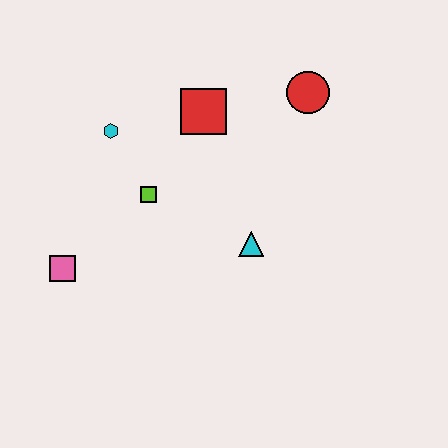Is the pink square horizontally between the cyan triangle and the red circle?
No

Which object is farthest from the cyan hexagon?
The red circle is farthest from the cyan hexagon.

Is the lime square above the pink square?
Yes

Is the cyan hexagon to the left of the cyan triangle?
Yes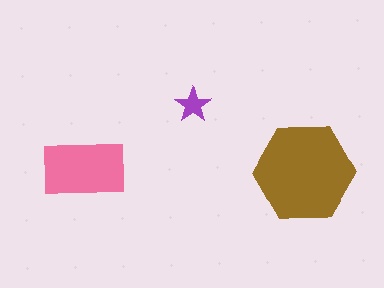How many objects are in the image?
There are 3 objects in the image.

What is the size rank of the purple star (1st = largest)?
3rd.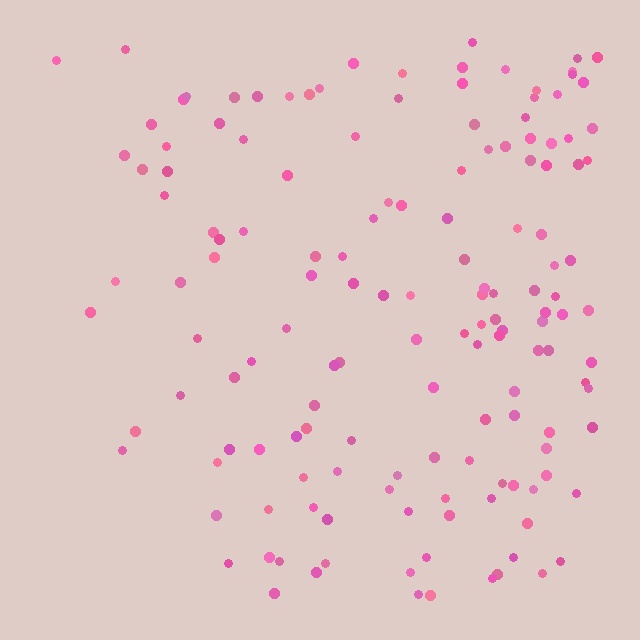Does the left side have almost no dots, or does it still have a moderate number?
Still a moderate number, just noticeably fewer than the right.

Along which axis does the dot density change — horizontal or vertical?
Horizontal.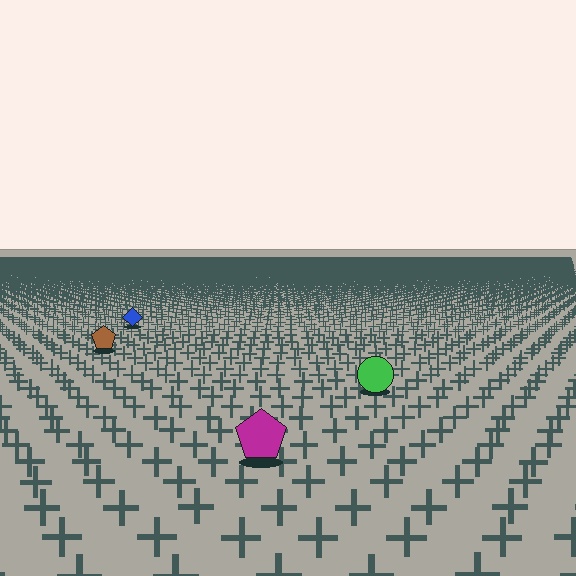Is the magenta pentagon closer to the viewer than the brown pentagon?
Yes. The magenta pentagon is closer — you can tell from the texture gradient: the ground texture is coarser near it.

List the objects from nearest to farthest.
From nearest to farthest: the magenta pentagon, the green circle, the brown pentagon, the blue diamond.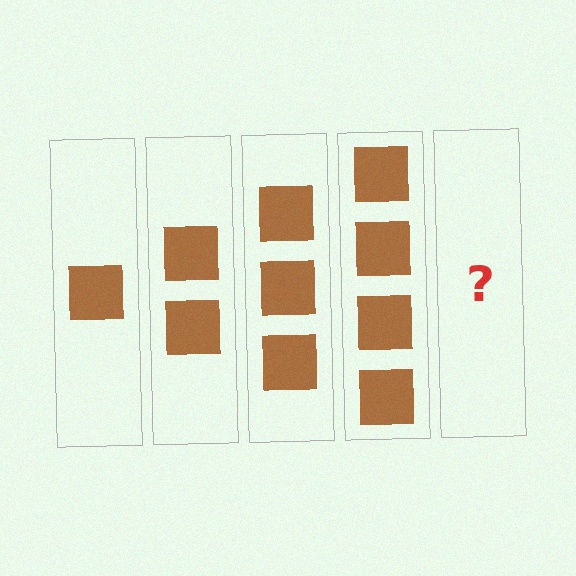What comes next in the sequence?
The next element should be 5 squares.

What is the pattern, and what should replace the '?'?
The pattern is that each step adds one more square. The '?' should be 5 squares.